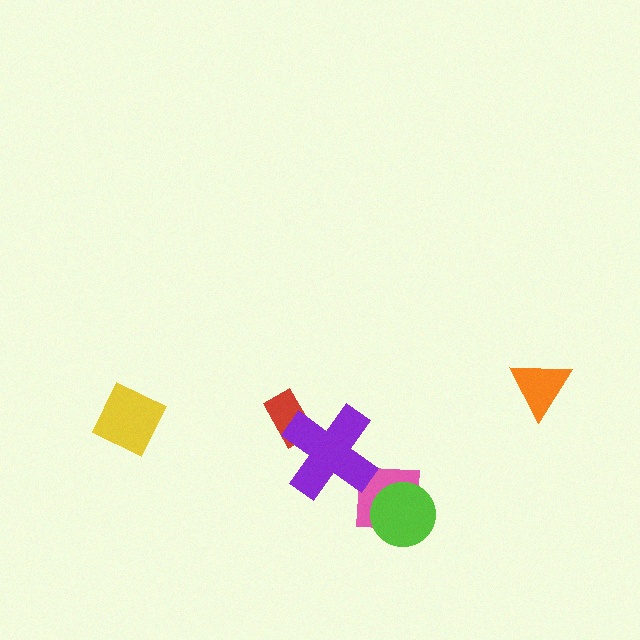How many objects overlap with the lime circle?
1 object overlaps with the lime circle.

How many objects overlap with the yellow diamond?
0 objects overlap with the yellow diamond.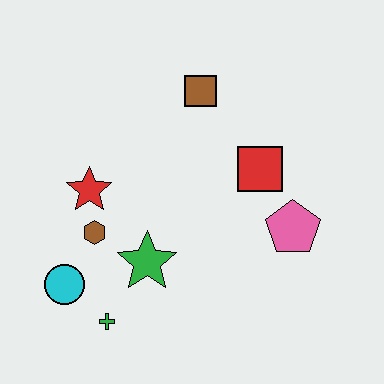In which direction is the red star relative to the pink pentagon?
The red star is to the left of the pink pentagon.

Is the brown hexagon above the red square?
No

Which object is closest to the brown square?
The red square is closest to the brown square.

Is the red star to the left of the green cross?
Yes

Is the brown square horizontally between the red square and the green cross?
Yes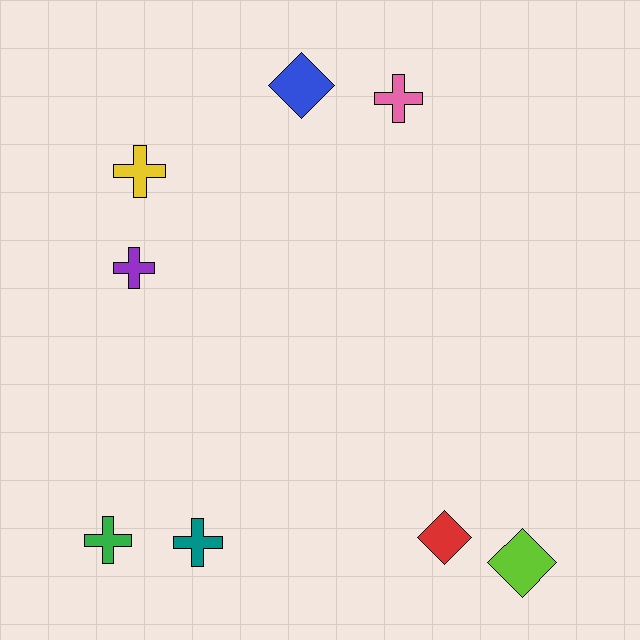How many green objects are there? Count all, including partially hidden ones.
There is 1 green object.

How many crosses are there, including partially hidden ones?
There are 5 crosses.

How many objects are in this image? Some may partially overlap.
There are 8 objects.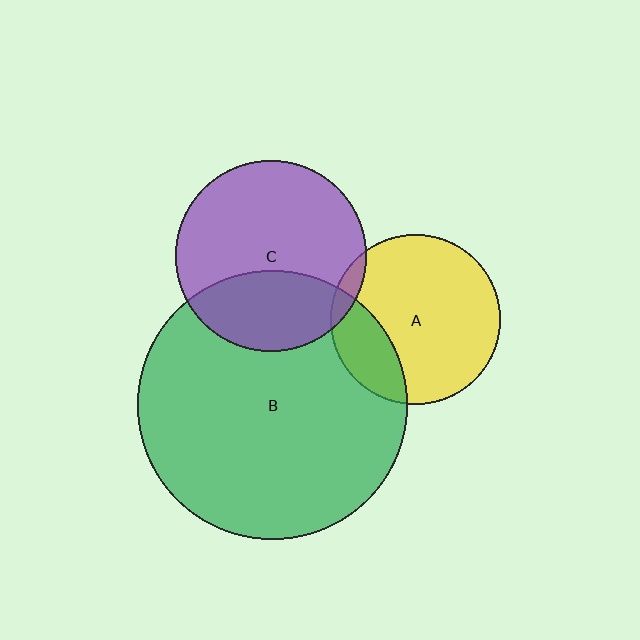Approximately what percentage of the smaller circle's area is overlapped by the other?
Approximately 5%.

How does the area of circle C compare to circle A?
Approximately 1.3 times.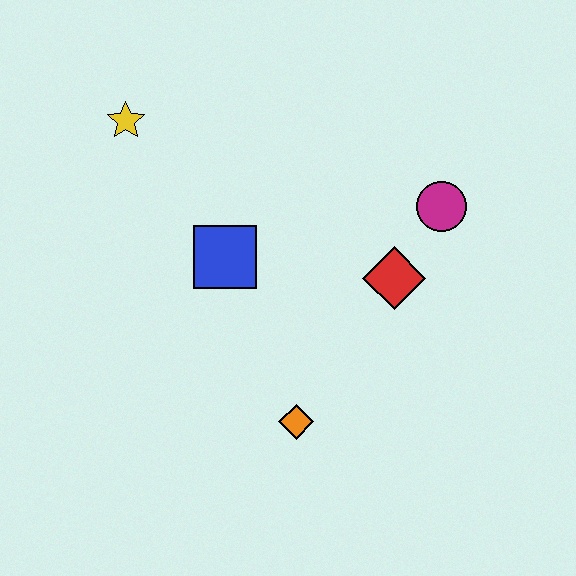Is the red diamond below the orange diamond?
No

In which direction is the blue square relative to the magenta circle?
The blue square is to the left of the magenta circle.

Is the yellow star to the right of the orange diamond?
No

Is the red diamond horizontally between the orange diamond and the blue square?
No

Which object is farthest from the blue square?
The magenta circle is farthest from the blue square.